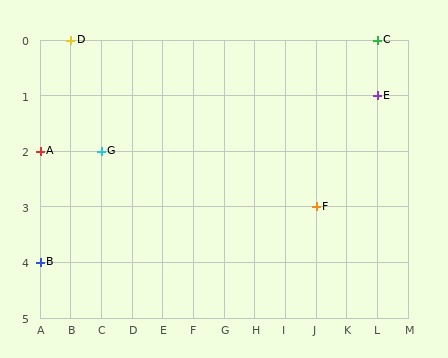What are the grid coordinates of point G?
Point G is at grid coordinates (C, 2).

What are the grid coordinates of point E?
Point E is at grid coordinates (L, 1).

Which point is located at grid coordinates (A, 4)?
Point B is at (A, 4).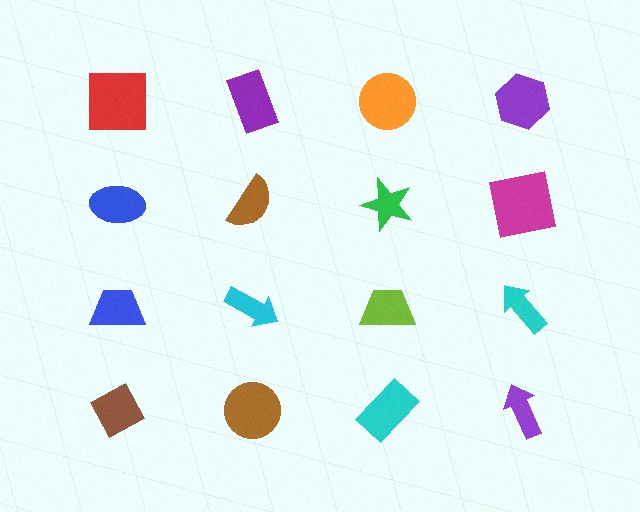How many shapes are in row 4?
4 shapes.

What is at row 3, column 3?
A lime trapezoid.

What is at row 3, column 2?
A cyan arrow.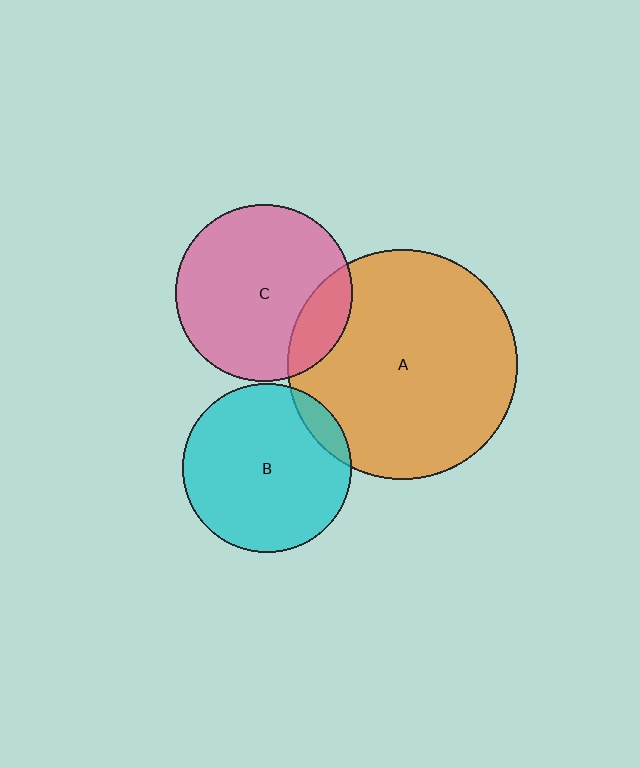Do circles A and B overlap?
Yes.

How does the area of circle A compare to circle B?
Approximately 1.8 times.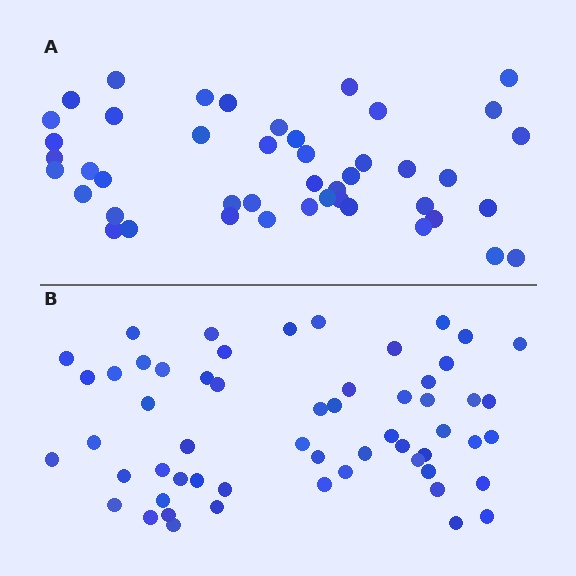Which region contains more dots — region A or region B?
Region B (the bottom region) has more dots.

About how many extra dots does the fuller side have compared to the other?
Region B has roughly 12 or so more dots than region A.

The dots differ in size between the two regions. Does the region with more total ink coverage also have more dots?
No. Region A has more total ink coverage because its dots are larger, but region B actually contains more individual dots. Total area can be misleading — the number of items is what matters here.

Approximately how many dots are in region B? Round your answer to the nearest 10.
About 60 dots. (The exact count is 57, which rounds to 60.)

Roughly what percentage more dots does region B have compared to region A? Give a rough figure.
About 25% more.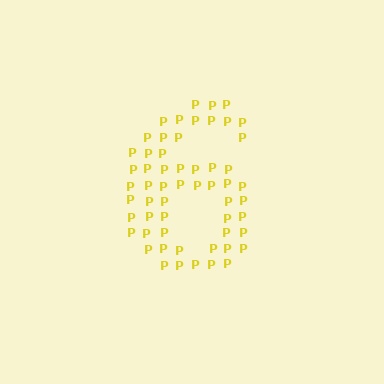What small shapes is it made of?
It is made of small letter P's.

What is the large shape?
The large shape is the digit 6.